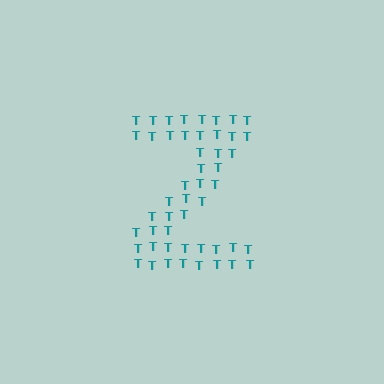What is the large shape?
The large shape is the letter Z.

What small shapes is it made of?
It is made of small letter T's.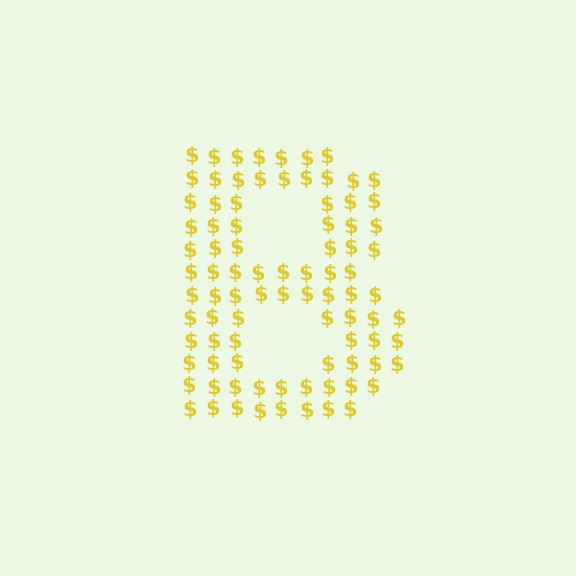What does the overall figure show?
The overall figure shows the letter B.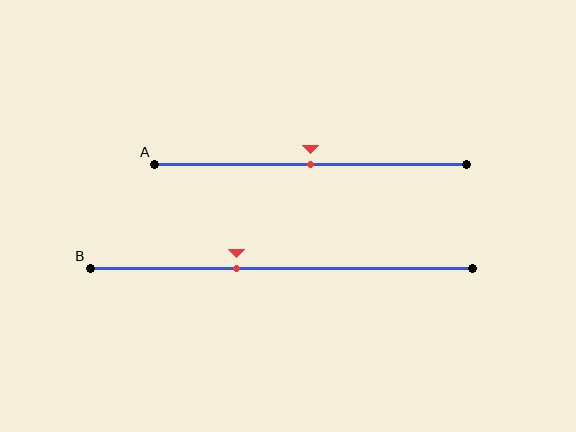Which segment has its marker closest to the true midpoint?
Segment A has its marker closest to the true midpoint.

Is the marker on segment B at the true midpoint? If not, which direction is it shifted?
No, the marker on segment B is shifted to the left by about 12% of the segment length.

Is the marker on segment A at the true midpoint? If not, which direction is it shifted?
Yes, the marker on segment A is at the true midpoint.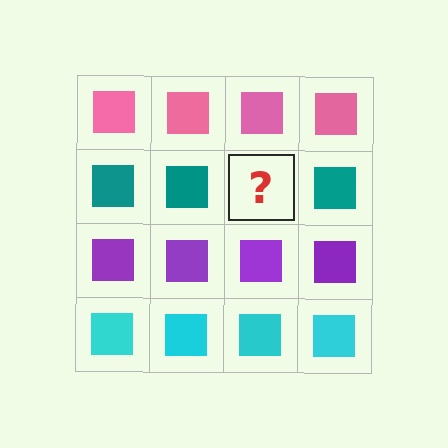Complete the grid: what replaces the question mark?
The question mark should be replaced with a teal square.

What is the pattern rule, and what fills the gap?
The rule is that each row has a consistent color. The gap should be filled with a teal square.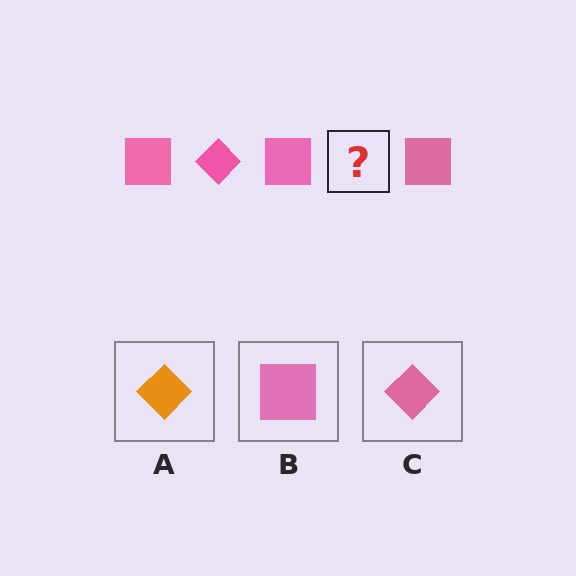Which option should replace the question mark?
Option C.